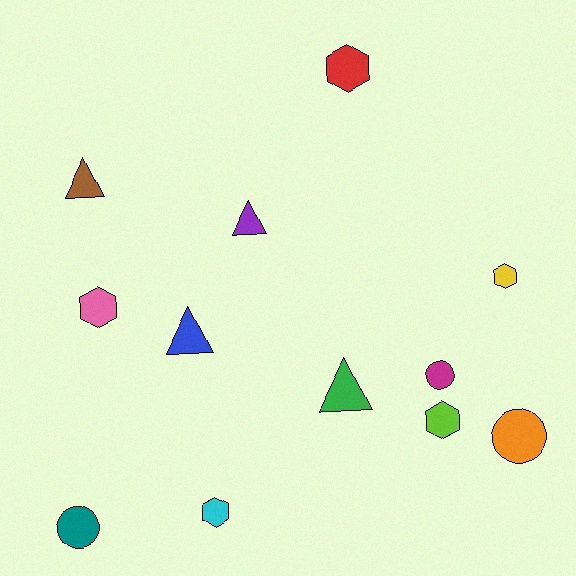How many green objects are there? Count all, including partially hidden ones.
There is 1 green object.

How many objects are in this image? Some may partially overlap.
There are 12 objects.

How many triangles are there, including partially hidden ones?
There are 4 triangles.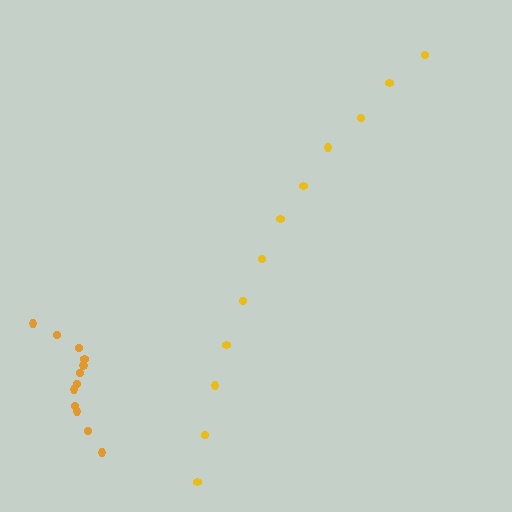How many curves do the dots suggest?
There are 2 distinct paths.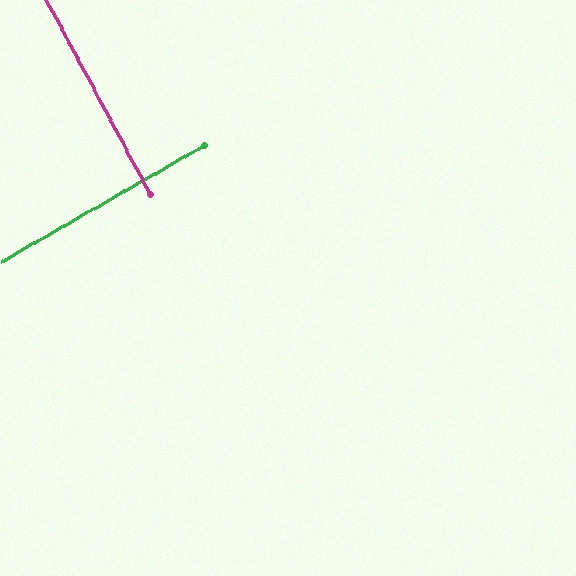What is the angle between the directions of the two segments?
Approximately 88 degrees.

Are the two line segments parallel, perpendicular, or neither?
Perpendicular — they meet at approximately 88°.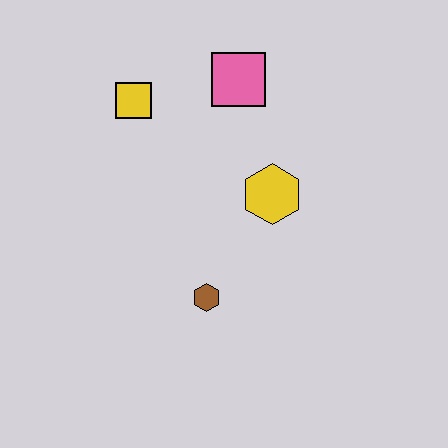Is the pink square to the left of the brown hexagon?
No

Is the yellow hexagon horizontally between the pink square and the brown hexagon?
No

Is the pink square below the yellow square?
No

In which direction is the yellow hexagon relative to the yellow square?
The yellow hexagon is to the right of the yellow square.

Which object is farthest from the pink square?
The brown hexagon is farthest from the pink square.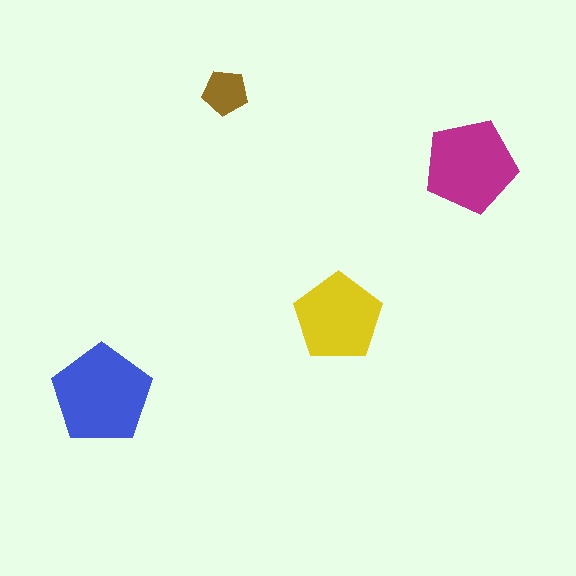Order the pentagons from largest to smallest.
the blue one, the magenta one, the yellow one, the brown one.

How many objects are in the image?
There are 4 objects in the image.